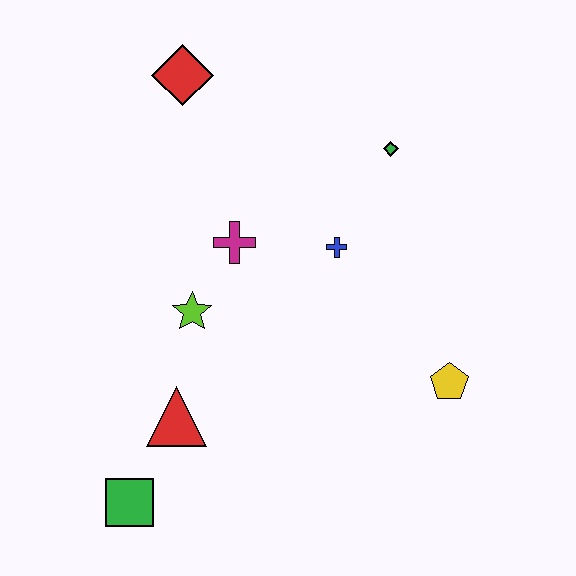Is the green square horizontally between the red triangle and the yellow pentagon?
No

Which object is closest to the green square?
The red triangle is closest to the green square.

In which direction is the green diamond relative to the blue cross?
The green diamond is above the blue cross.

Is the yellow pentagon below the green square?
No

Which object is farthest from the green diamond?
The green square is farthest from the green diamond.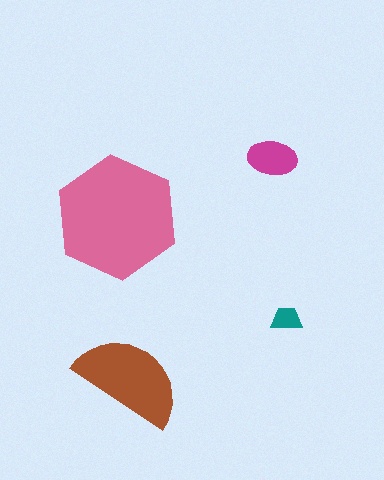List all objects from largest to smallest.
The pink hexagon, the brown semicircle, the magenta ellipse, the teal trapezoid.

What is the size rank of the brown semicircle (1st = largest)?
2nd.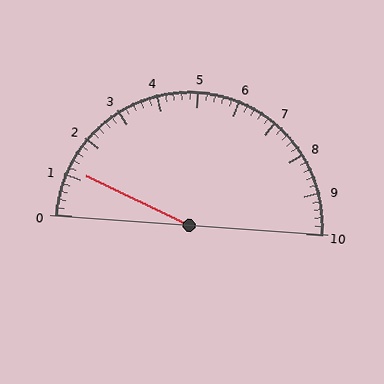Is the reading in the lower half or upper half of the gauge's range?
The reading is in the lower half of the range (0 to 10).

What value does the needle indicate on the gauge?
The needle indicates approximately 1.2.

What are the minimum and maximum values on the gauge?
The gauge ranges from 0 to 10.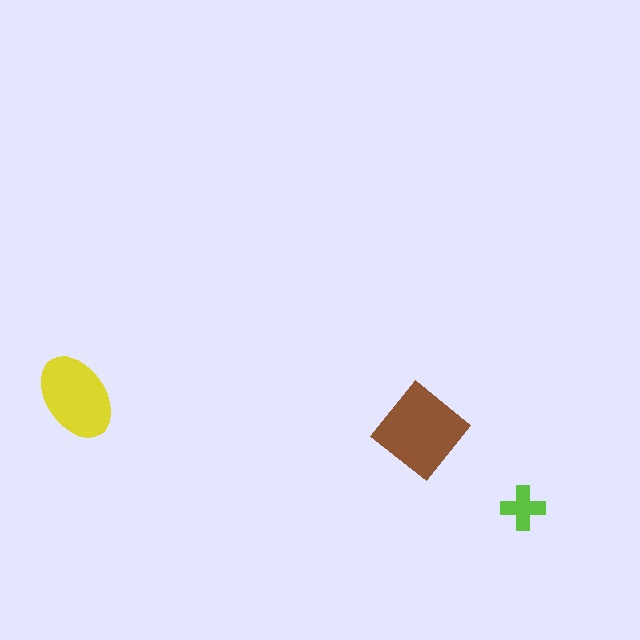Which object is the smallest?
The lime cross.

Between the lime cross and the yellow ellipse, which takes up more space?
The yellow ellipse.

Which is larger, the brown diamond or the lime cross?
The brown diamond.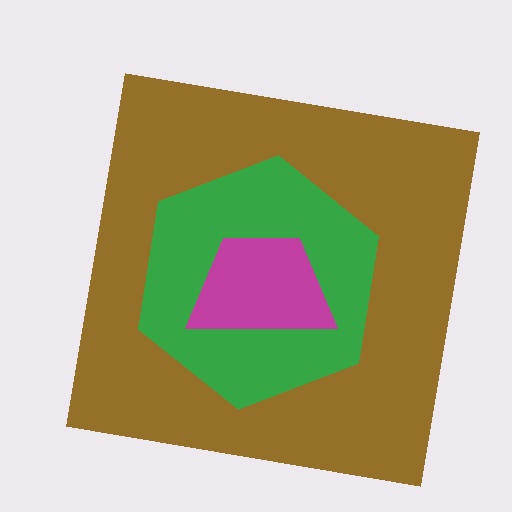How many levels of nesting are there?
3.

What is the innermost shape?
The magenta trapezoid.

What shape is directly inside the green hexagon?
The magenta trapezoid.